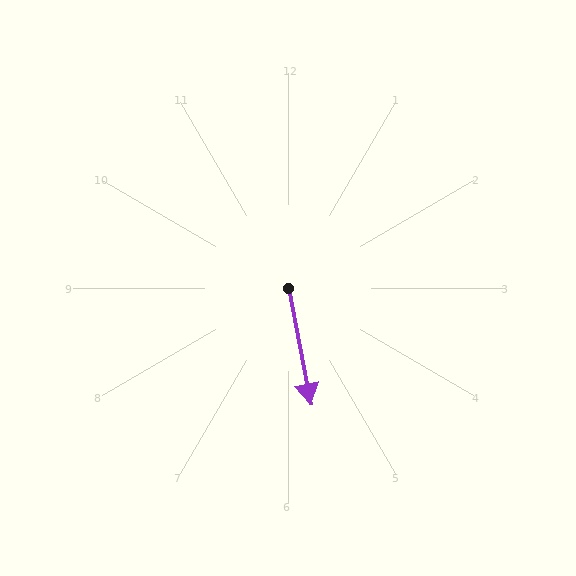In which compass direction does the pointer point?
South.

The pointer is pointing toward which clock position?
Roughly 6 o'clock.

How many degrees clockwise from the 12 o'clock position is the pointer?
Approximately 169 degrees.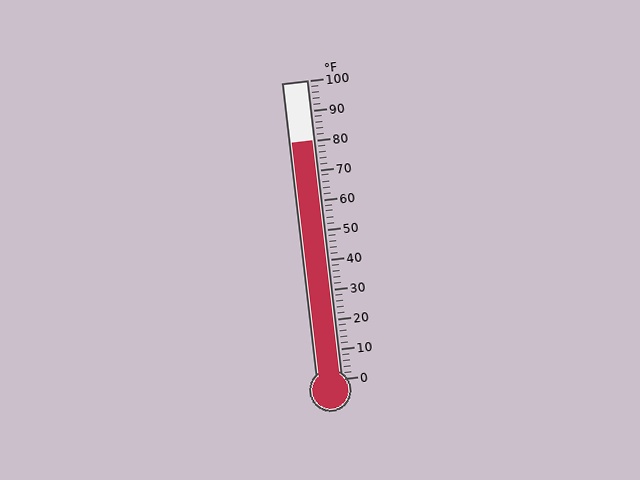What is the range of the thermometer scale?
The thermometer scale ranges from 0°F to 100°F.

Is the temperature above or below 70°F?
The temperature is above 70°F.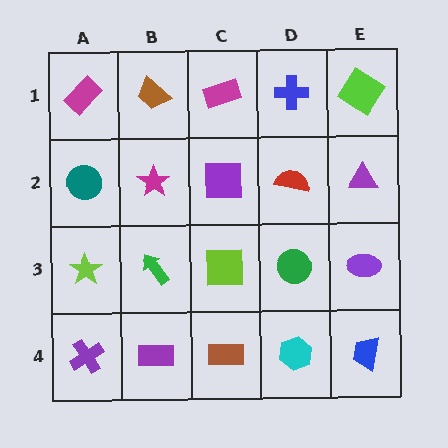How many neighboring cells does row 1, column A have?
2.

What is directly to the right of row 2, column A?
A magenta star.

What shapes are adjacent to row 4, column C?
A lime square (row 3, column C), a purple rectangle (row 4, column B), a cyan hexagon (row 4, column D).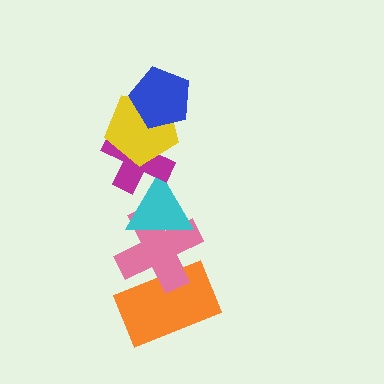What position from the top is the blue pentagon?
The blue pentagon is 1st from the top.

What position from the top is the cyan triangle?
The cyan triangle is 4th from the top.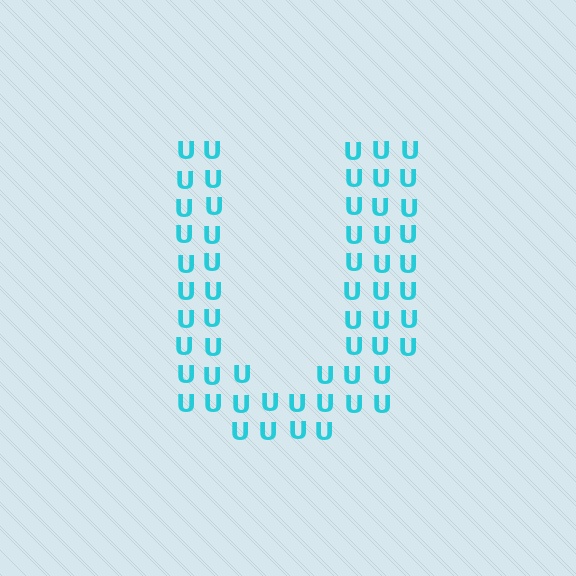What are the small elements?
The small elements are letter U's.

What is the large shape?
The large shape is the letter U.